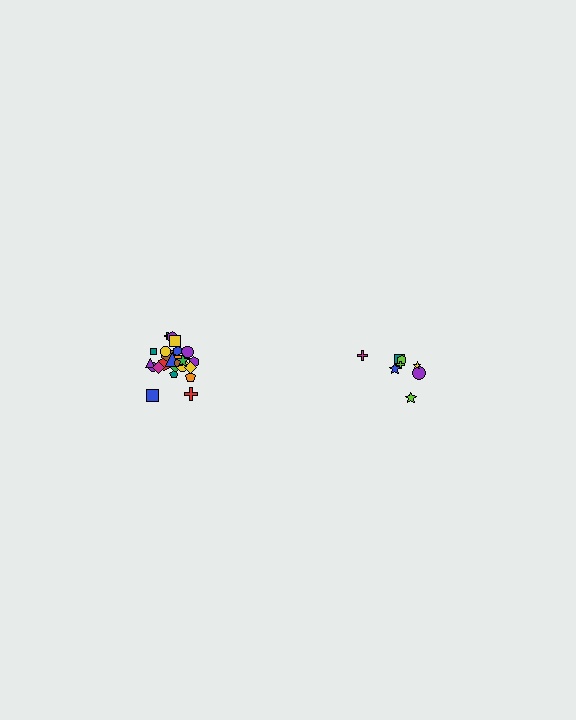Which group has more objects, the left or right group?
The left group.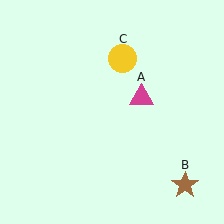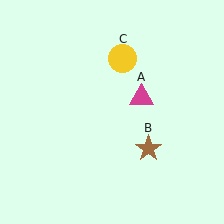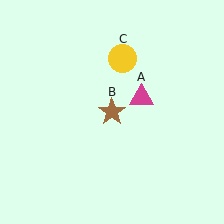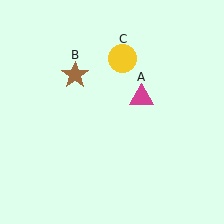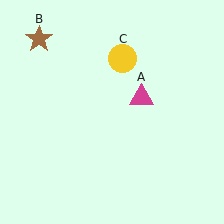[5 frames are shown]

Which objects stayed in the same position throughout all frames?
Magenta triangle (object A) and yellow circle (object C) remained stationary.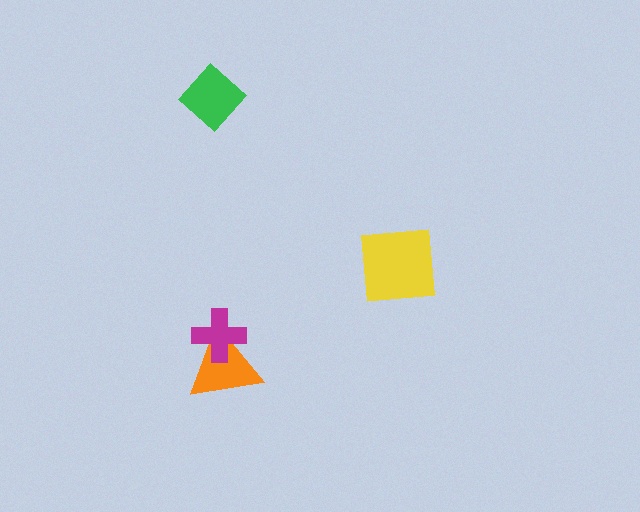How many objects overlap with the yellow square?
0 objects overlap with the yellow square.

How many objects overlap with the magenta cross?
1 object overlaps with the magenta cross.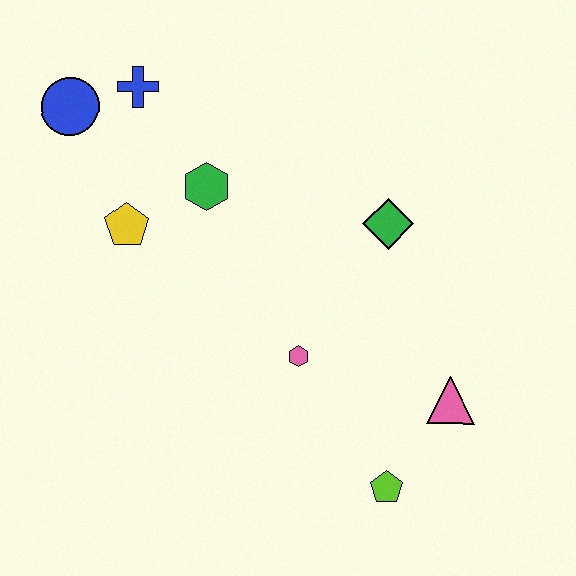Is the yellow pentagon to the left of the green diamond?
Yes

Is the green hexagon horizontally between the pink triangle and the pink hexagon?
No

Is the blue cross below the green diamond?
No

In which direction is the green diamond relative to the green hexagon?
The green diamond is to the right of the green hexagon.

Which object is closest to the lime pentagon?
The pink triangle is closest to the lime pentagon.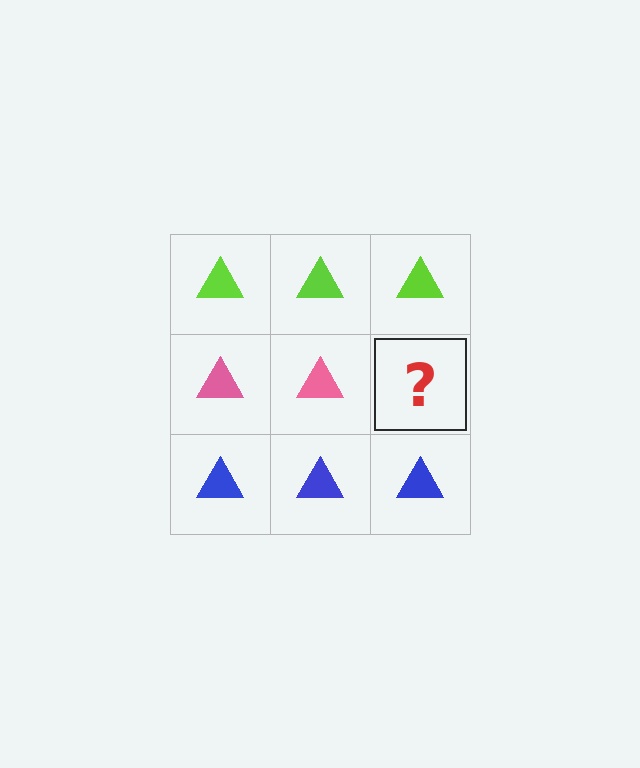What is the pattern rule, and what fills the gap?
The rule is that each row has a consistent color. The gap should be filled with a pink triangle.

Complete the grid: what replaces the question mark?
The question mark should be replaced with a pink triangle.